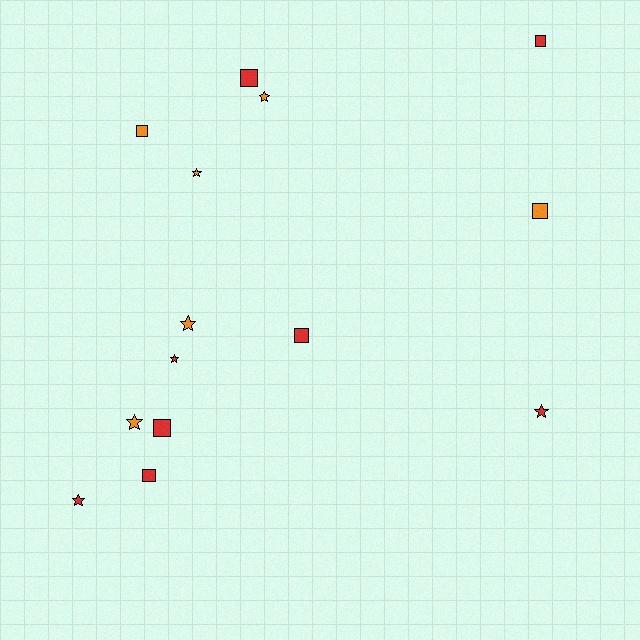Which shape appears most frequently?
Square, with 7 objects.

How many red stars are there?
There are 3 red stars.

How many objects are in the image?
There are 14 objects.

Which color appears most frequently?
Red, with 8 objects.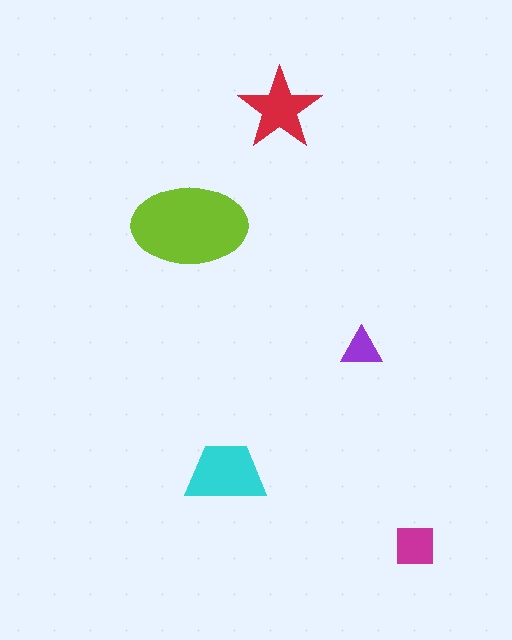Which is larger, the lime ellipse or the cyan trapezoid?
The lime ellipse.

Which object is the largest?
The lime ellipse.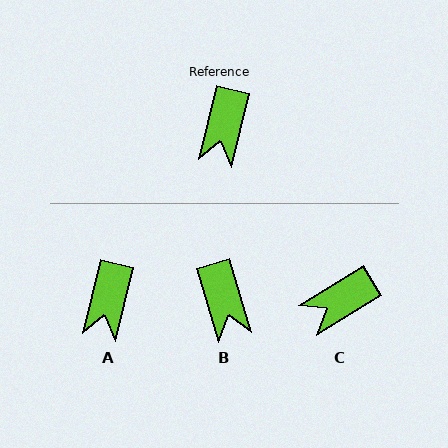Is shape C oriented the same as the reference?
No, it is off by about 45 degrees.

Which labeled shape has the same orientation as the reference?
A.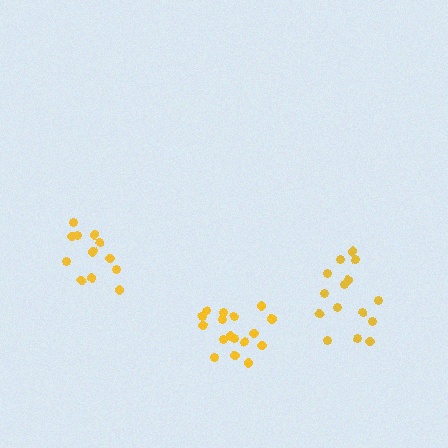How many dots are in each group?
Group 1: 13 dots, Group 2: 15 dots, Group 3: 17 dots (45 total).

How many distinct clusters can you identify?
There are 3 distinct clusters.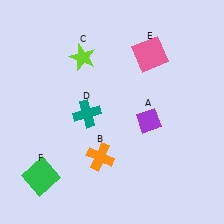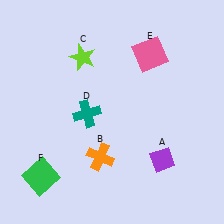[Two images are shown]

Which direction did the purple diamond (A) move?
The purple diamond (A) moved down.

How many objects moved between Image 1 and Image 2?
1 object moved between the two images.